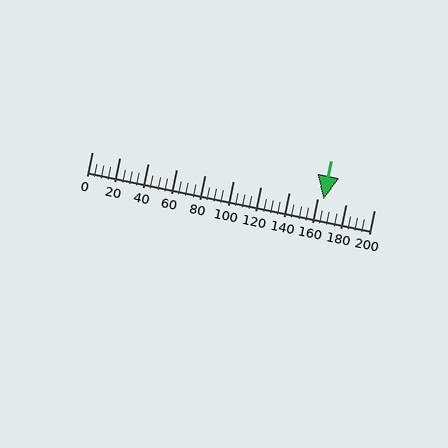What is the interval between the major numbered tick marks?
The major tick marks are spaced 20 units apart.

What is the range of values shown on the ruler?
The ruler shows values from 0 to 200.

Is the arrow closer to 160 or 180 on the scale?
The arrow is closer to 160.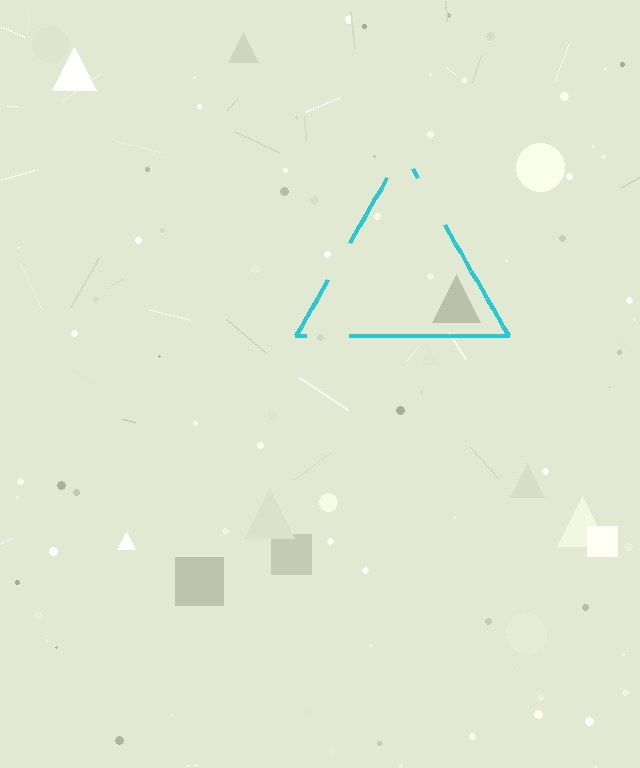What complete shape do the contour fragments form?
The contour fragments form a triangle.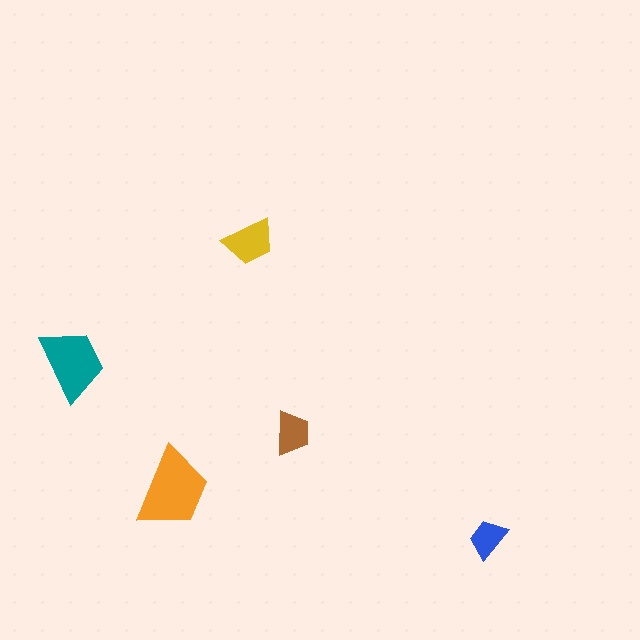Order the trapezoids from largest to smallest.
the orange one, the teal one, the yellow one, the brown one, the blue one.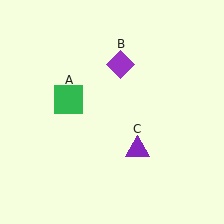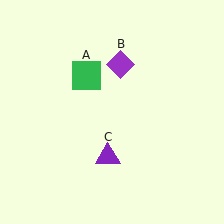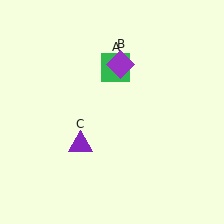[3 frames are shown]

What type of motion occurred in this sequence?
The green square (object A), purple triangle (object C) rotated clockwise around the center of the scene.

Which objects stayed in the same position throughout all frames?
Purple diamond (object B) remained stationary.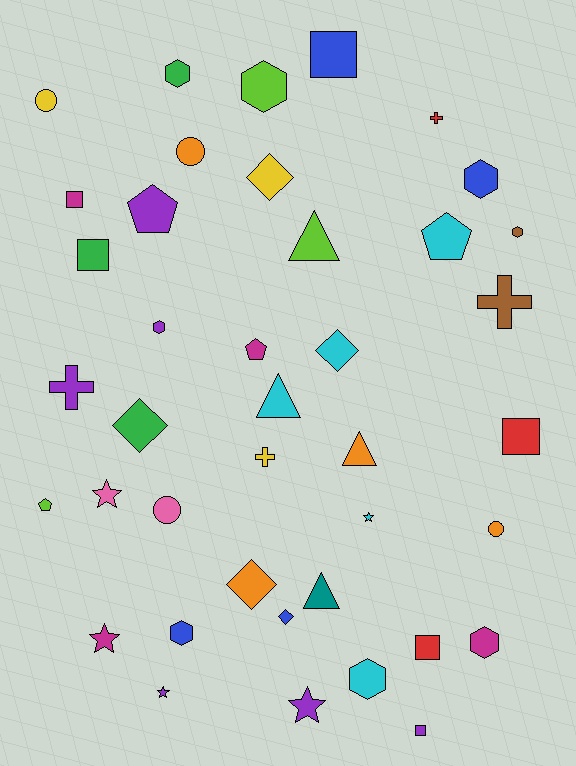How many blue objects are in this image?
There are 4 blue objects.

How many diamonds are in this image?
There are 5 diamonds.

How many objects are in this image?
There are 40 objects.